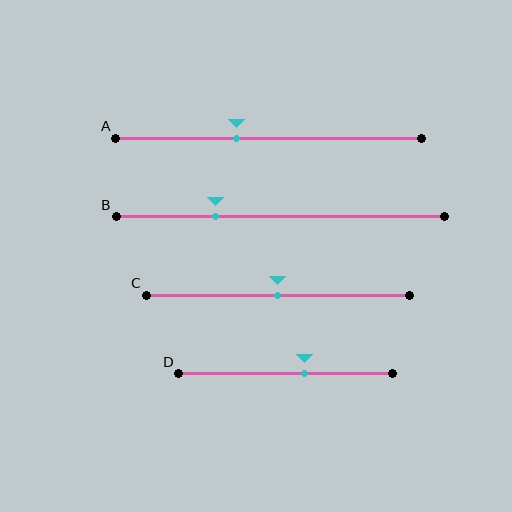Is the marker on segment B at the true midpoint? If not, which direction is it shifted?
No, the marker on segment B is shifted to the left by about 20% of the segment length.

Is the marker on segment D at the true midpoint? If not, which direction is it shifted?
No, the marker on segment D is shifted to the right by about 9% of the segment length.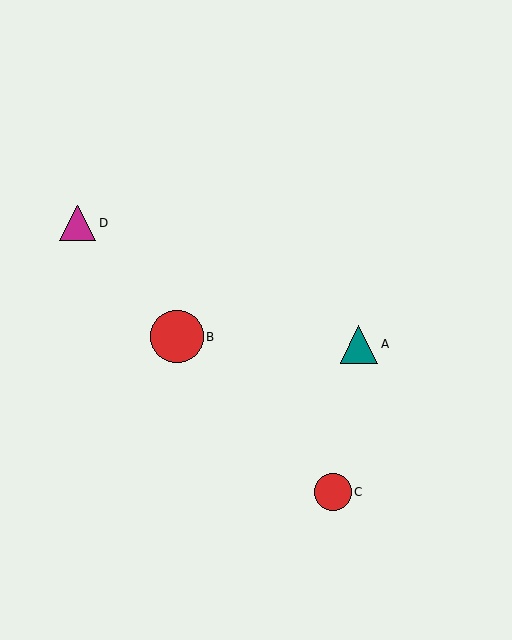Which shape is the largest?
The red circle (labeled B) is the largest.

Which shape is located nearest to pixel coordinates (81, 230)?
The magenta triangle (labeled D) at (78, 223) is nearest to that location.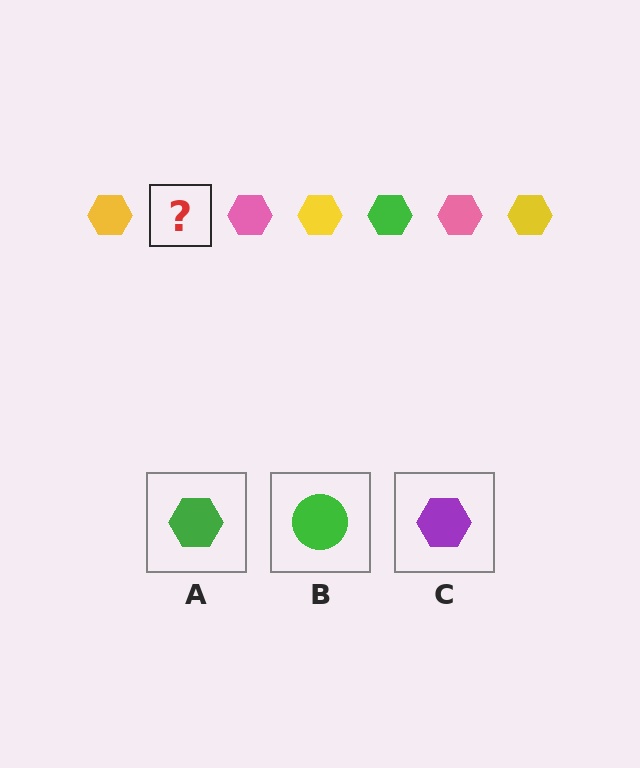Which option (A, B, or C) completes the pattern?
A.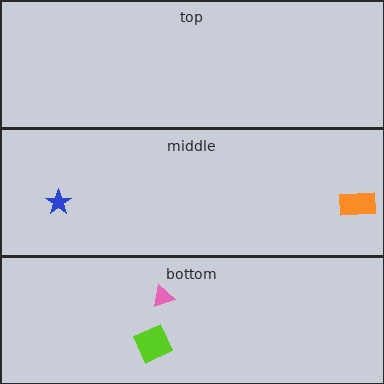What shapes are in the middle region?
The orange rectangle, the blue star.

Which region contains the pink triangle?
The bottom region.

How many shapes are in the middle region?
2.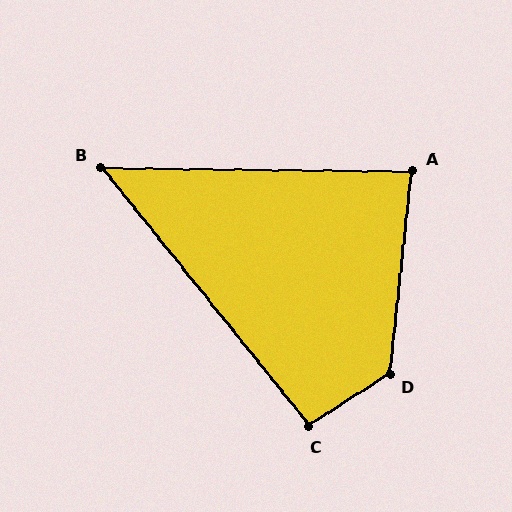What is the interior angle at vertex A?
Approximately 84 degrees (acute).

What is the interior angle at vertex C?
Approximately 96 degrees (obtuse).